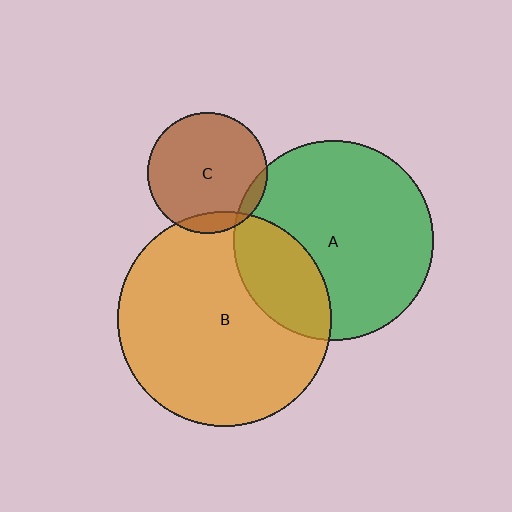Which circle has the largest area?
Circle B (orange).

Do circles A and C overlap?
Yes.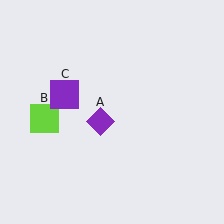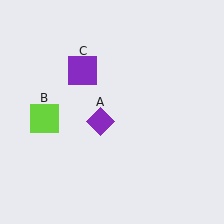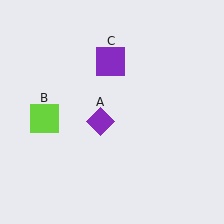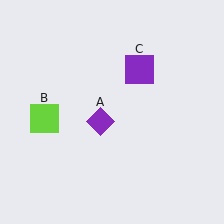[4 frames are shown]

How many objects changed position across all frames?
1 object changed position: purple square (object C).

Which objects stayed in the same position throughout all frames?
Purple diamond (object A) and lime square (object B) remained stationary.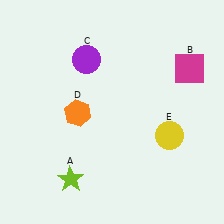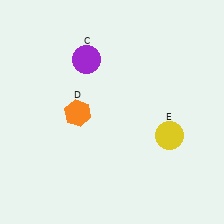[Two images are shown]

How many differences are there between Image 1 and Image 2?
There are 2 differences between the two images.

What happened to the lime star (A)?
The lime star (A) was removed in Image 2. It was in the bottom-left area of Image 1.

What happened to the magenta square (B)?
The magenta square (B) was removed in Image 2. It was in the top-right area of Image 1.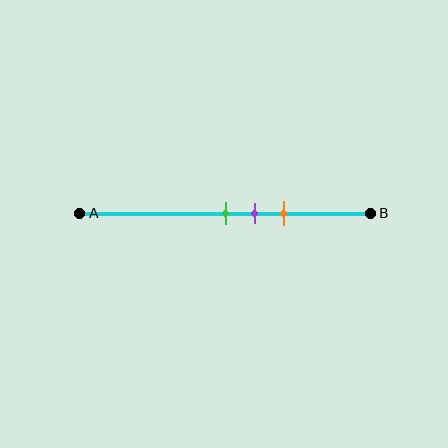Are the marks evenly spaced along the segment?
Yes, the marks are approximately evenly spaced.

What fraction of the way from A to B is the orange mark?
The orange mark is approximately 70% (0.7) of the way from A to B.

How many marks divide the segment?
There are 3 marks dividing the segment.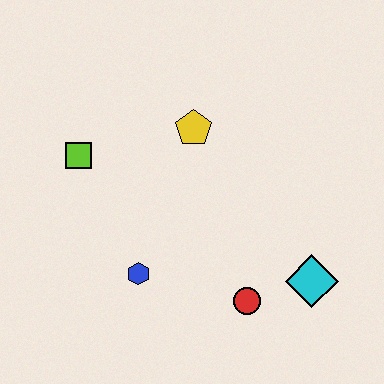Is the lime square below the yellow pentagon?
Yes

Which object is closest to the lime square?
The yellow pentagon is closest to the lime square.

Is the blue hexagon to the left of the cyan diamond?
Yes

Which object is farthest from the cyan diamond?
The lime square is farthest from the cyan diamond.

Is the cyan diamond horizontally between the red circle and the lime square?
No